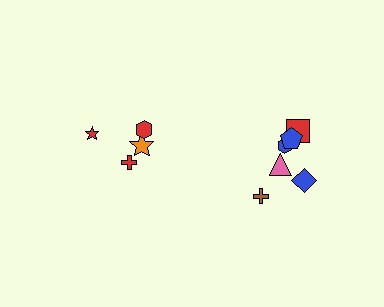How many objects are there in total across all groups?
There are 10 objects.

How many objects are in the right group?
There are 6 objects.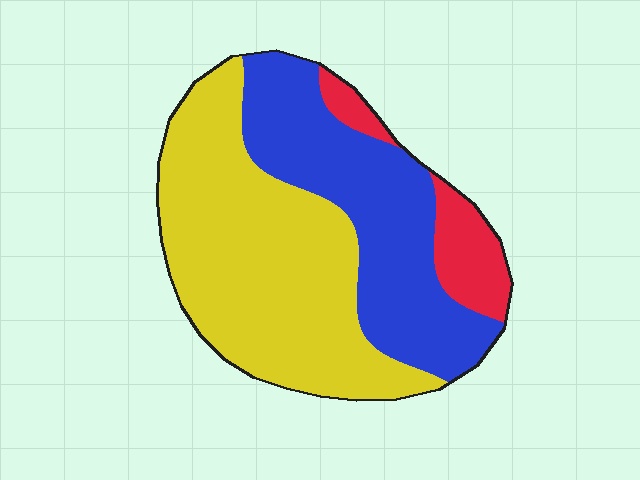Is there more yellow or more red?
Yellow.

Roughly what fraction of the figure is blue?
Blue covers roughly 35% of the figure.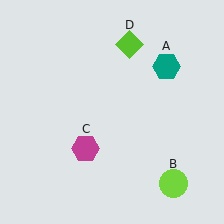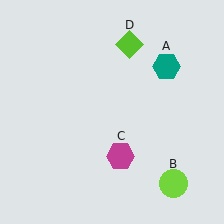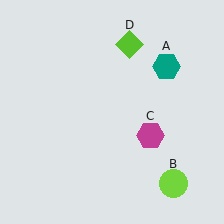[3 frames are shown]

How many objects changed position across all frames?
1 object changed position: magenta hexagon (object C).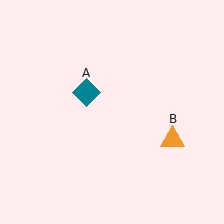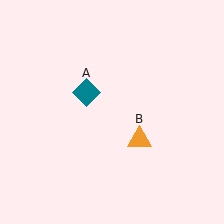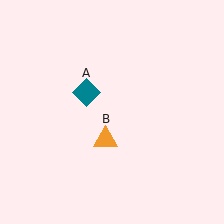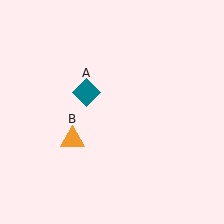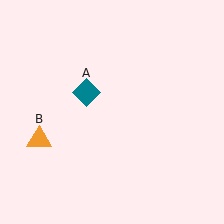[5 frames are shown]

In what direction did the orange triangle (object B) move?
The orange triangle (object B) moved left.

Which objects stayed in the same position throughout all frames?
Teal diamond (object A) remained stationary.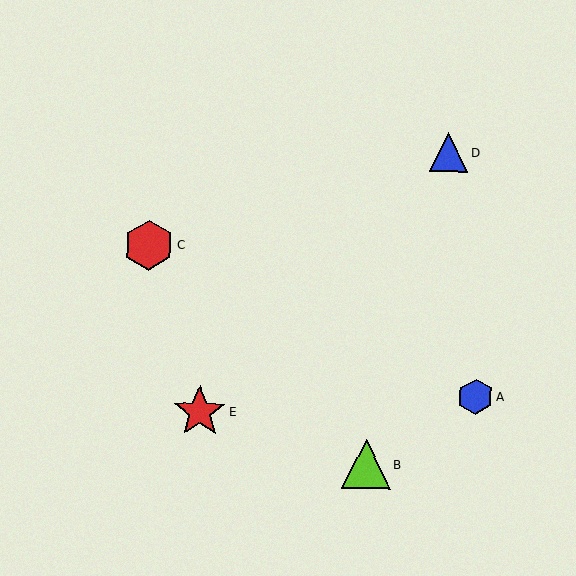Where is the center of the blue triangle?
The center of the blue triangle is at (449, 152).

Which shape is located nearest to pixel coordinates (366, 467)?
The lime triangle (labeled B) at (366, 464) is nearest to that location.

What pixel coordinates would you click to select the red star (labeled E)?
Click at (200, 412) to select the red star E.